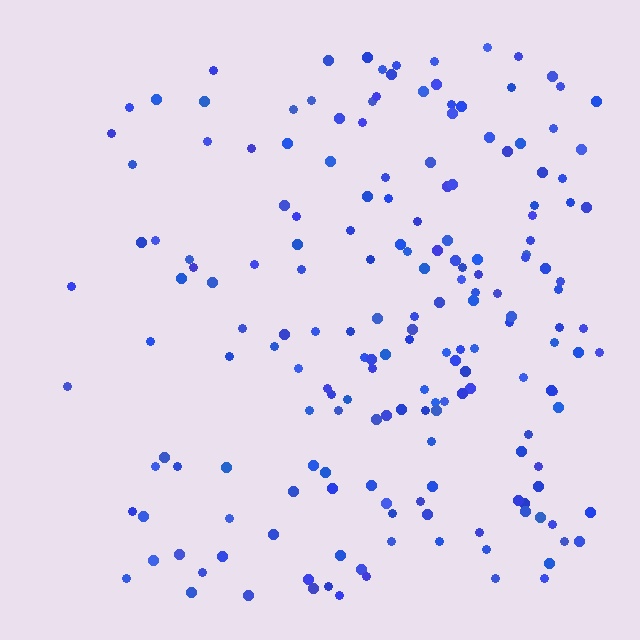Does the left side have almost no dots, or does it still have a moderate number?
Still a moderate number, just noticeably fewer than the right.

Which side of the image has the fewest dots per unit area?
The left.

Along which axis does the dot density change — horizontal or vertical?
Horizontal.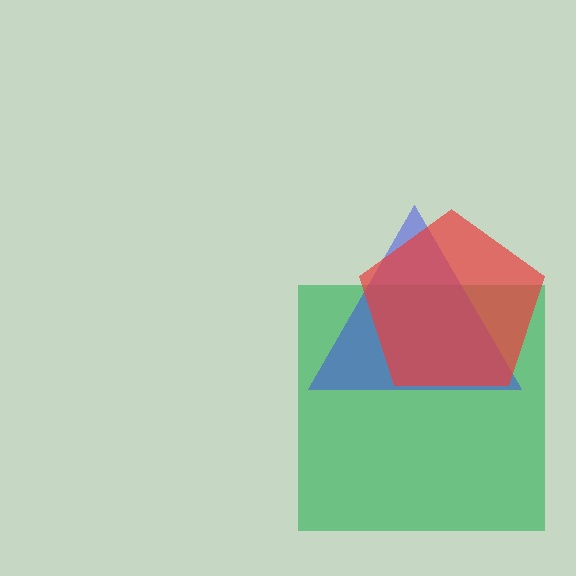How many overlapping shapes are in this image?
There are 3 overlapping shapes in the image.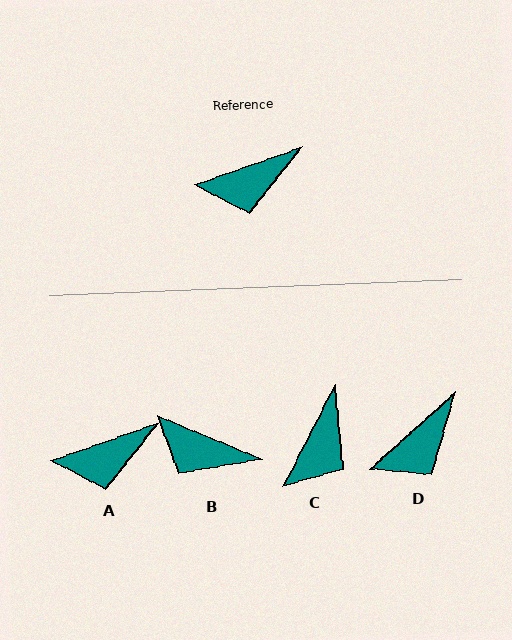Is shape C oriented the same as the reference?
No, it is off by about 44 degrees.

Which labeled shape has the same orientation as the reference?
A.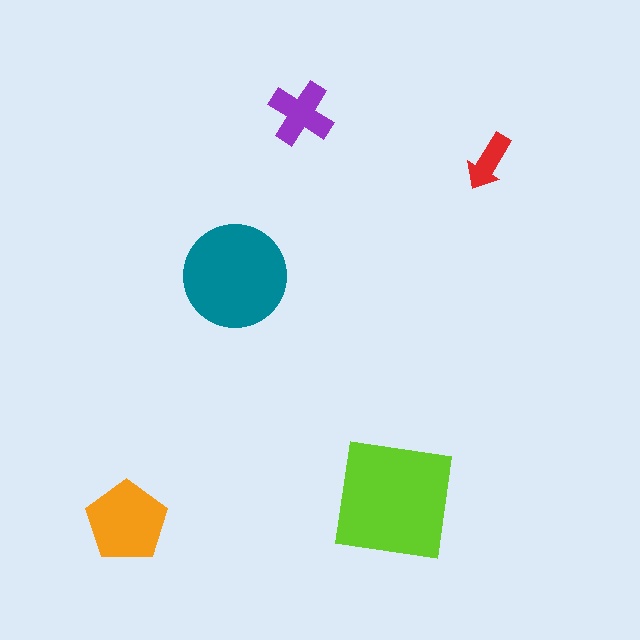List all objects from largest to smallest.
The lime square, the teal circle, the orange pentagon, the purple cross, the red arrow.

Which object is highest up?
The purple cross is topmost.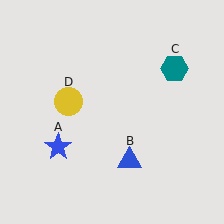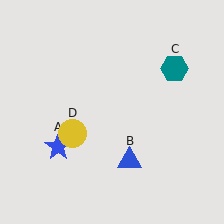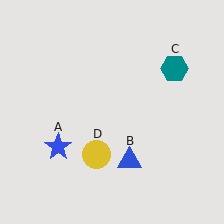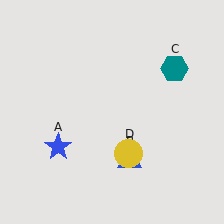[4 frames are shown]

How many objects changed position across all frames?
1 object changed position: yellow circle (object D).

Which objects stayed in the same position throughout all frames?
Blue star (object A) and blue triangle (object B) and teal hexagon (object C) remained stationary.